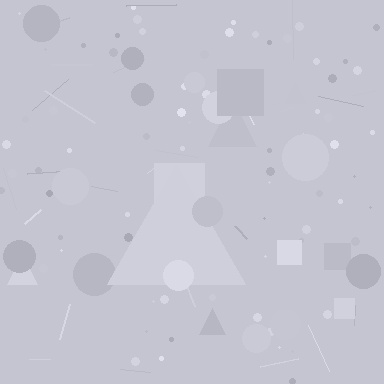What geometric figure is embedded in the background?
A triangle is embedded in the background.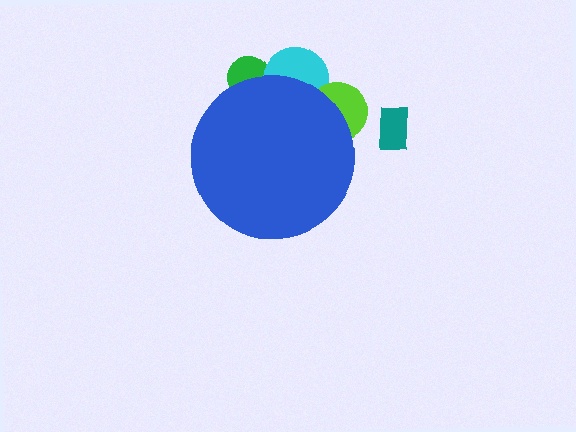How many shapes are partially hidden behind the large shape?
3 shapes are partially hidden.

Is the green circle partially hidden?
Yes, the green circle is partially hidden behind the blue circle.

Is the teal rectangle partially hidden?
No, the teal rectangle is fully visible.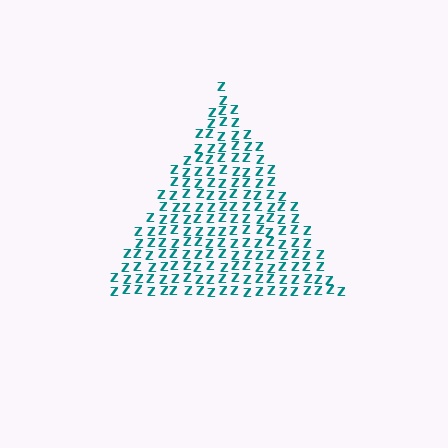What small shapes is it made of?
It is made of small letter Z's.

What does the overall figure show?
The overall figure shows a triangle.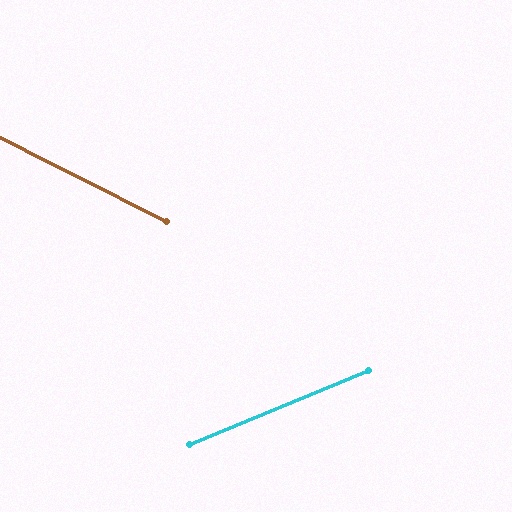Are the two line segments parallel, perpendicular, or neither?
Neither parallel nor perpendicular — they differ by about 49°.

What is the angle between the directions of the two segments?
Approximately 49 degrees.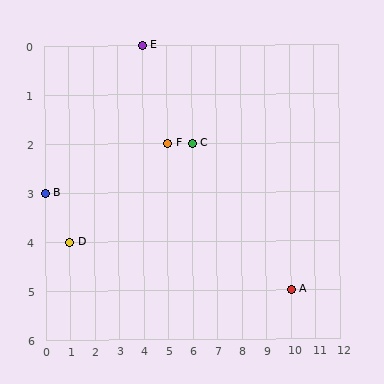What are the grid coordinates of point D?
Point D is at grid coordinates (1, 4).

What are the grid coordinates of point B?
Point B is at grid coordinates (0, 3).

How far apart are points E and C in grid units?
Points E and C are 2 columns and 2 rows apart (about 2.8 grid units diagonally).